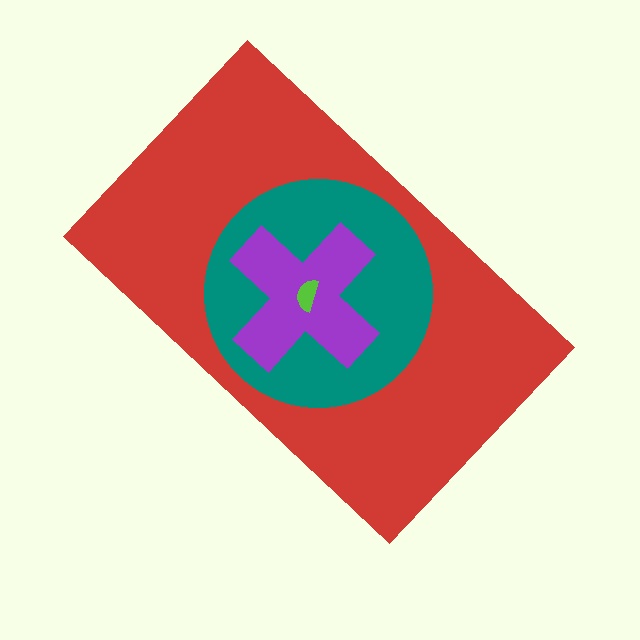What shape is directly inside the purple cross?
The lime semicircle.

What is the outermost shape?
The red rectangle.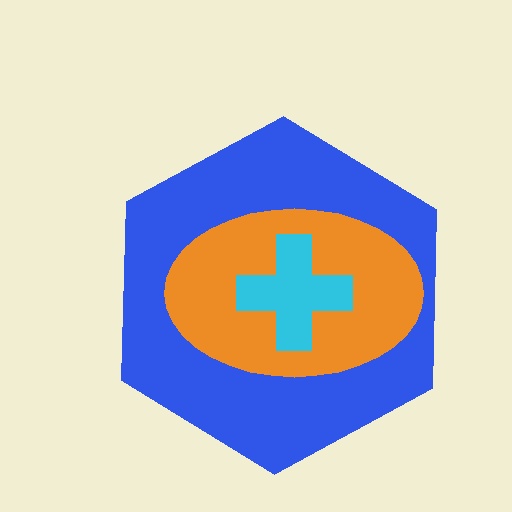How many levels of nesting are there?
3.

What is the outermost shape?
The blue hexagon.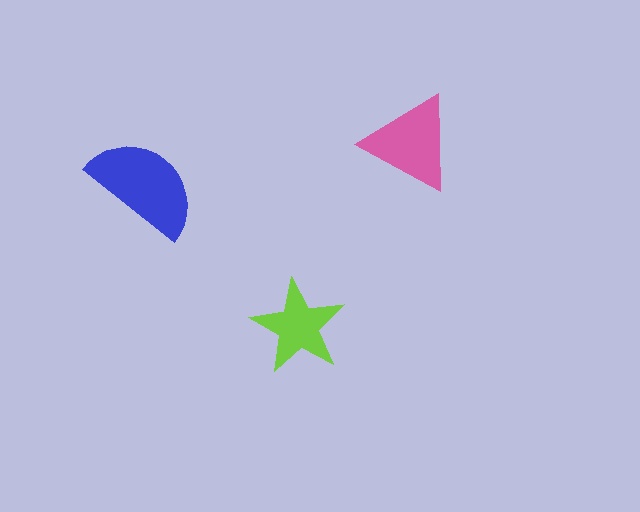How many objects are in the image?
There are 3 objects in the image.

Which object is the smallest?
The lime star.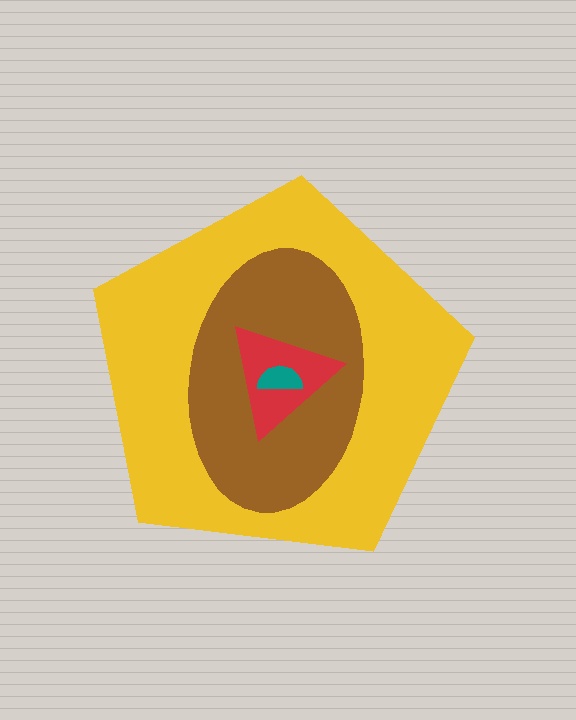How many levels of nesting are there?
4.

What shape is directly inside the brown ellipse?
The red triangle.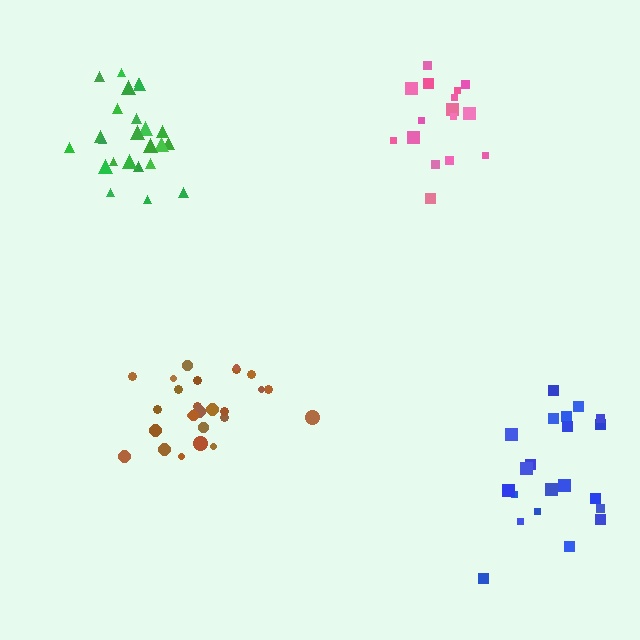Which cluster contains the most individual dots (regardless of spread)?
Brown (26).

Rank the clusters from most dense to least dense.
green, brown, pink, blue.